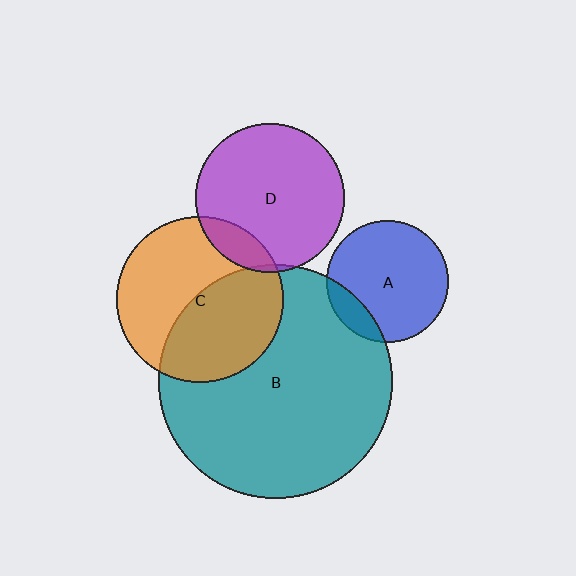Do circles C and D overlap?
Yes.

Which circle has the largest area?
Circle B (teal).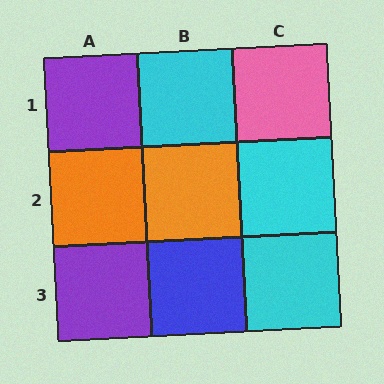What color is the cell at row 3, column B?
Blue.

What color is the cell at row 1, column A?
Purple.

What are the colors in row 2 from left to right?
Orange, orange, cyan.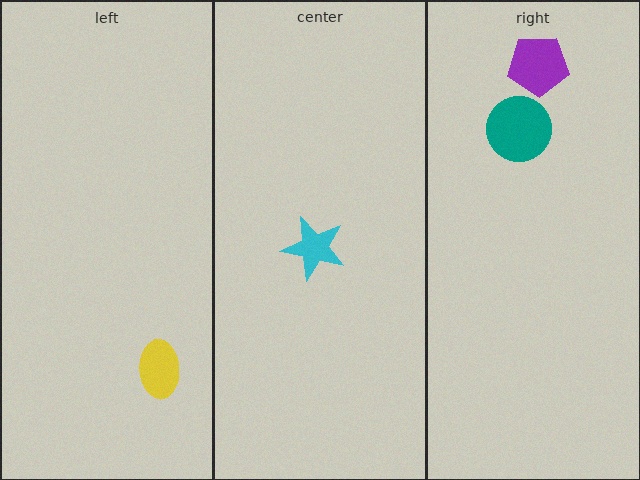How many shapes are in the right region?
2.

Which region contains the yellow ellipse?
The left region.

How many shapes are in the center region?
1.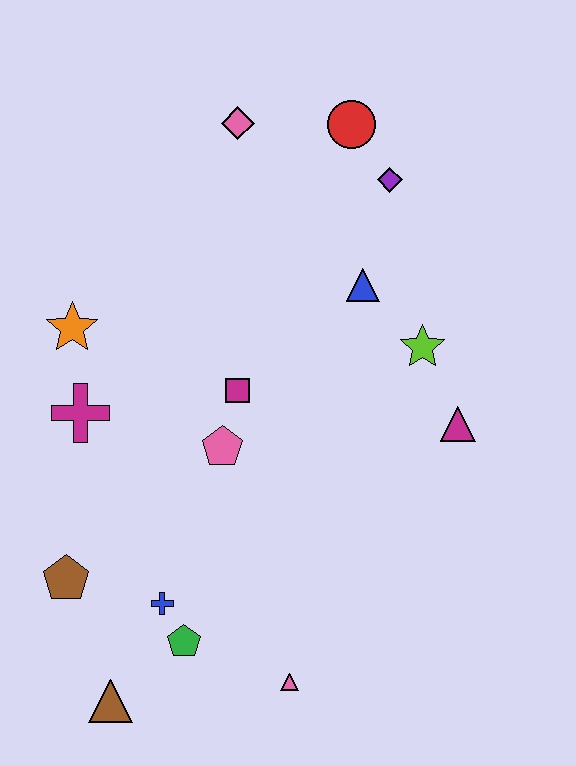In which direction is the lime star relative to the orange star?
The lime star is to the right of the orange star.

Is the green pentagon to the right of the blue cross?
Yes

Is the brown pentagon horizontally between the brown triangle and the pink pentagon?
No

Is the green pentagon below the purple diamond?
Yes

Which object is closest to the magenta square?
The pink pentagon is closest to the magenta square.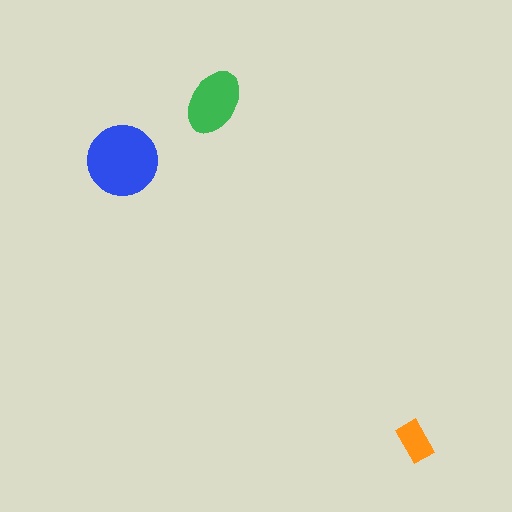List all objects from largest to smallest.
The blue circle, the green ellipse, the orange rectangle.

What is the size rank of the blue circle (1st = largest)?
1st.